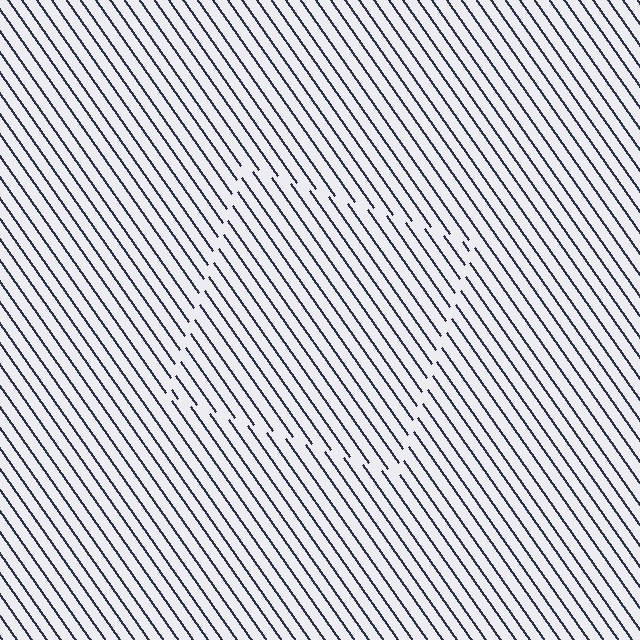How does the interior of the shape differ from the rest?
The interior of the shape contains the same grating, shifted by half a period — the contour is defined by the phase discontinuity where line-ends from the inner and outer gratings abut.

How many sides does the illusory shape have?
4 sides — the line-ends trace a square.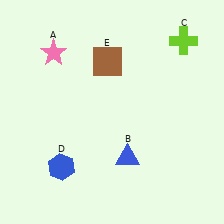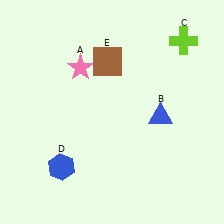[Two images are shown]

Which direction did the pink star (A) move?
The pink star (A) moved right.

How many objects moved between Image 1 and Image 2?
2 objects moved between the two images.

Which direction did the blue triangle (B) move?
The blue triangle (B) moved up.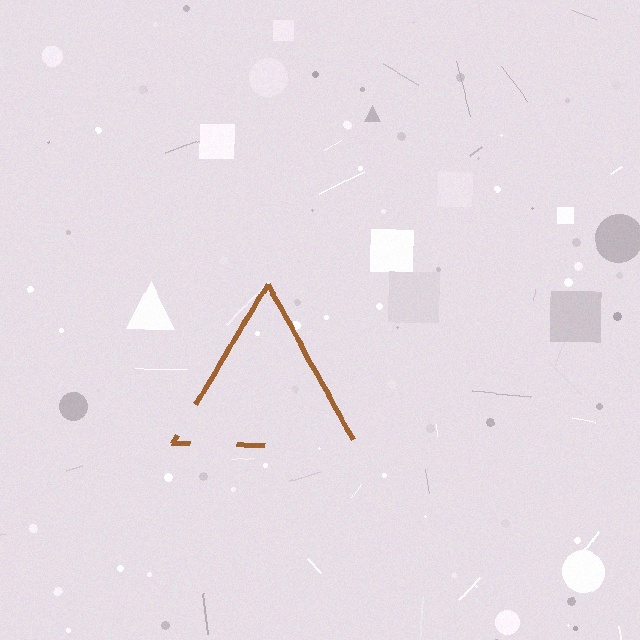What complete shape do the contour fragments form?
The contour fragments form a triangle.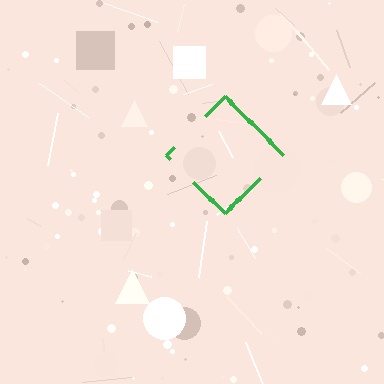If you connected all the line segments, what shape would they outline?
They would outline a diamond.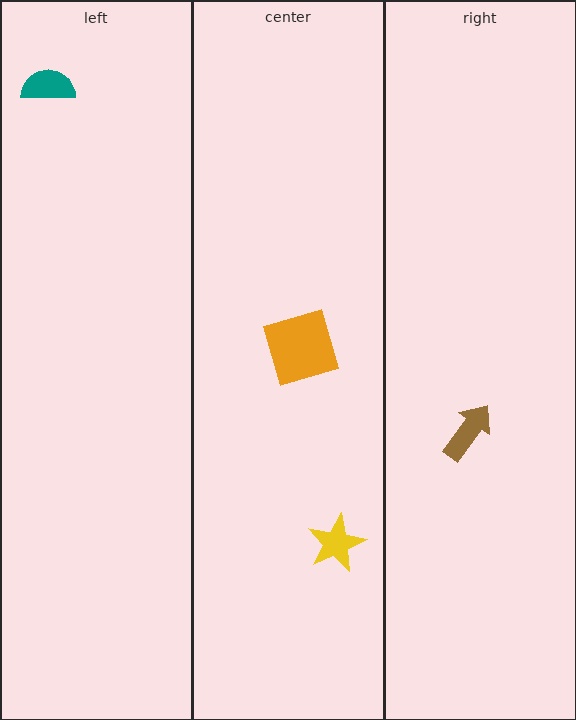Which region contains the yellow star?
The center region.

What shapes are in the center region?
The orange square, the yellow star.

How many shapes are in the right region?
1.